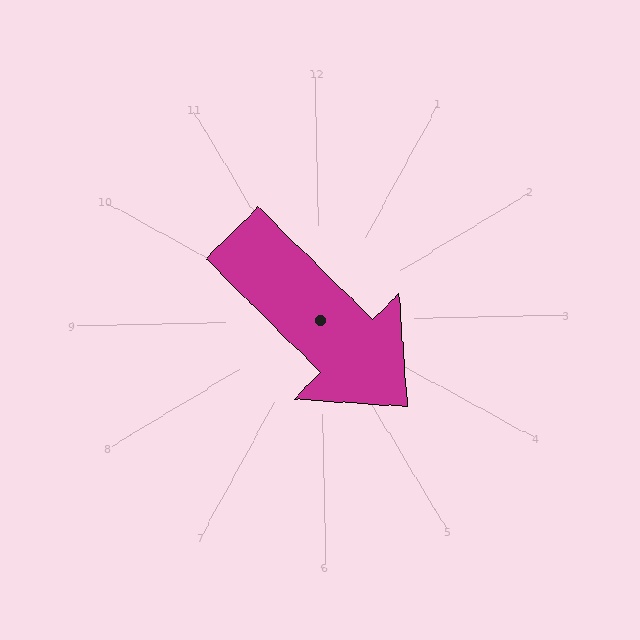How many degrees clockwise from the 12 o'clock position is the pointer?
Approximately 136 degrees.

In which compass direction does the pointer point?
Southeast.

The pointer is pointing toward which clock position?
Roughly 5 o'clock.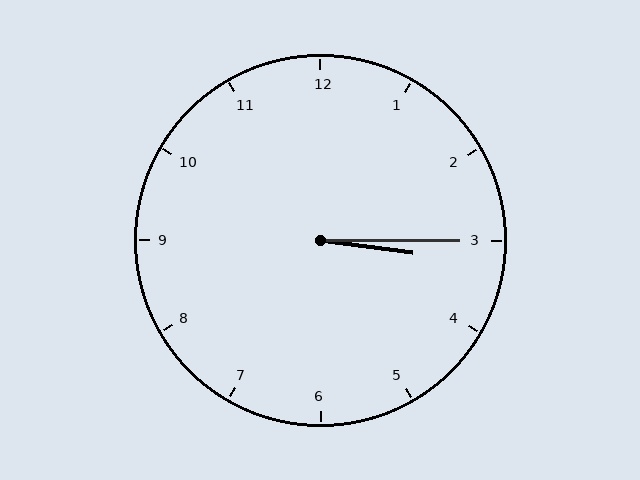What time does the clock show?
3:15.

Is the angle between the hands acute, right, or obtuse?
It is acute.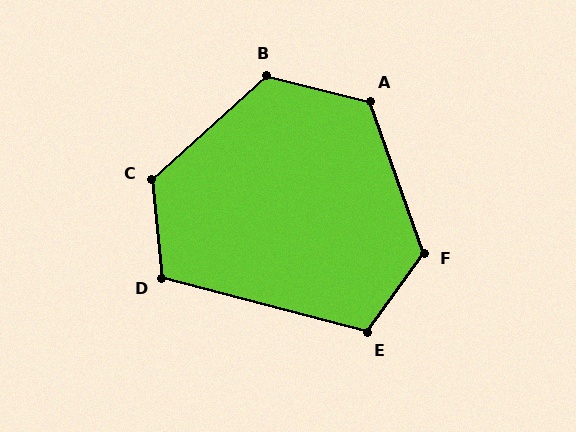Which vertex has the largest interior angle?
C, at approximately 126 degrees.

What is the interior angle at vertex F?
Approximately 125 degrees (obtuse).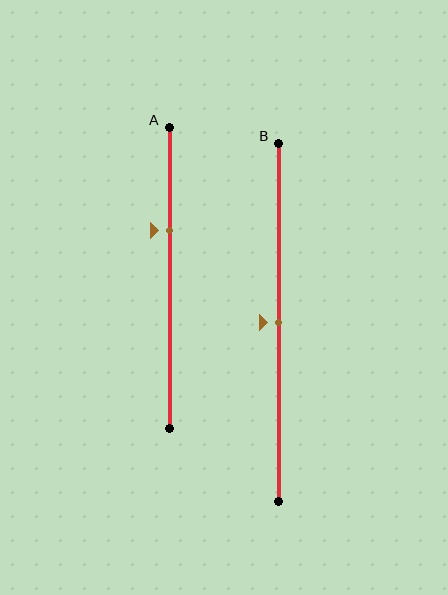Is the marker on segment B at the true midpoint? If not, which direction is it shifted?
Yes, the marker on segment B is at the true midpoint.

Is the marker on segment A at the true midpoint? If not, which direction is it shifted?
No, the marker on segment A is shifted upward by about 16% of the segment length.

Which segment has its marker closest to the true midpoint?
Segment B has its marker closest to the true midpoint.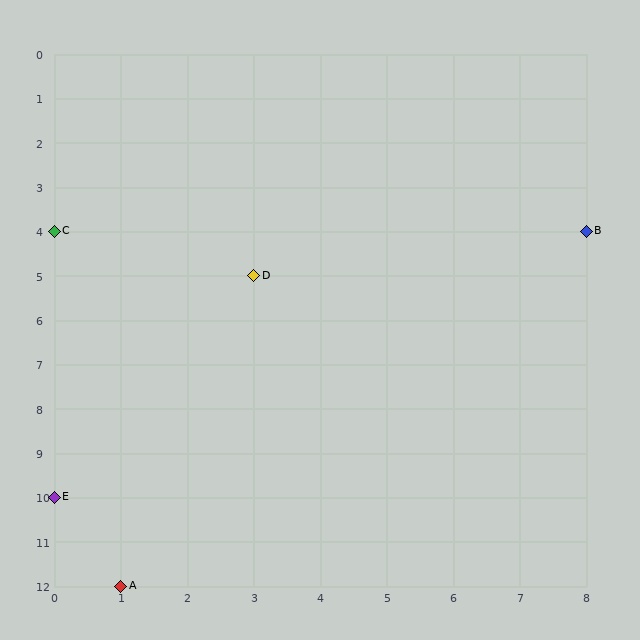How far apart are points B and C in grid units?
Points B and C are 8 columns apart.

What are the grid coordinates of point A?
Point A is at grid coordinates (1, 12).